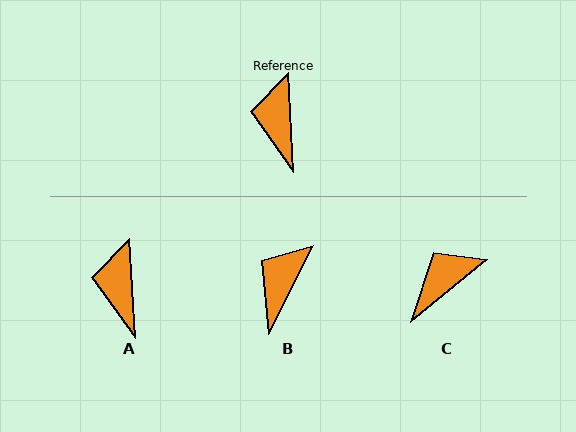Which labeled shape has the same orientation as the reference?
A.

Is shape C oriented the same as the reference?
No, it is off by about 54 degrees.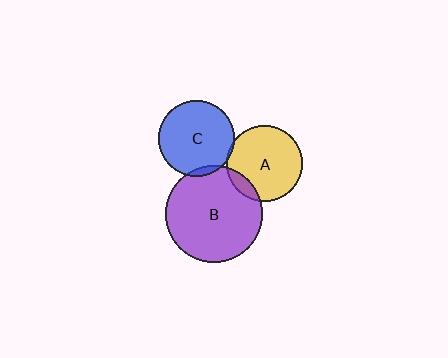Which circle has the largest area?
Circle B (purple).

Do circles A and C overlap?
Yes.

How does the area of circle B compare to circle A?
Approximately 1.7 times.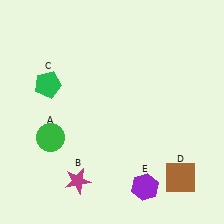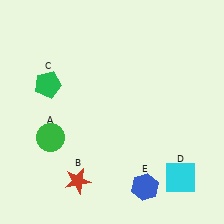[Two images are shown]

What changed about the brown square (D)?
In Image 1, D is brown. In Image 2, it changed to cyan.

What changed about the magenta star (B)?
In Image 1, B is magenta. In Image 2, it changed to red.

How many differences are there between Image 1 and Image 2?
There are 3 differences between the two images.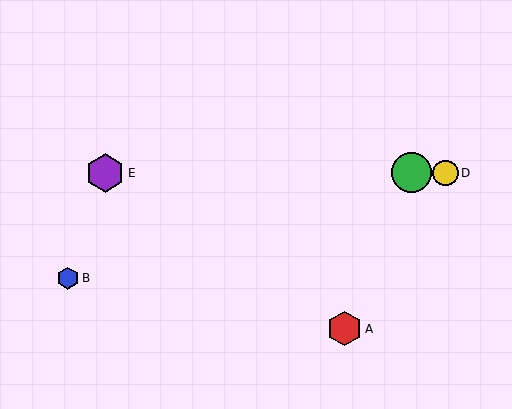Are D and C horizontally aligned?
Yes, both are at y≈173.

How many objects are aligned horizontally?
3 objects (C, D, E) are aligned horizontally.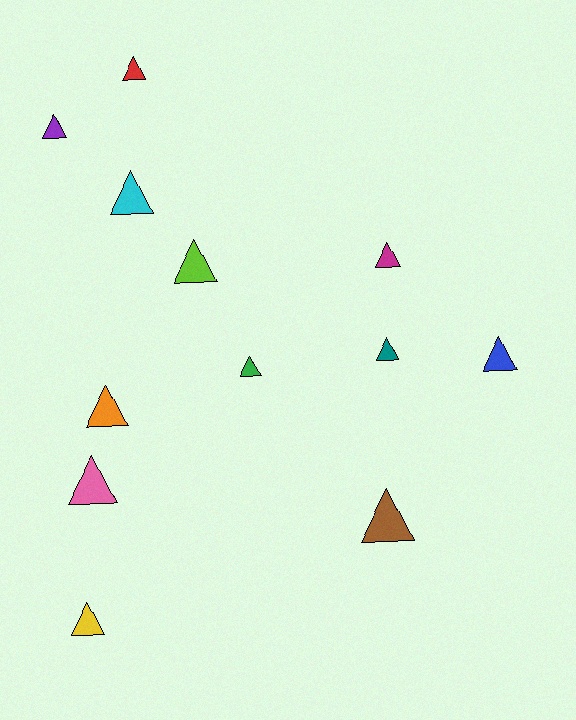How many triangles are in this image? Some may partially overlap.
There are 12 triangles.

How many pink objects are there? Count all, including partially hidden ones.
There is 1 pink object.